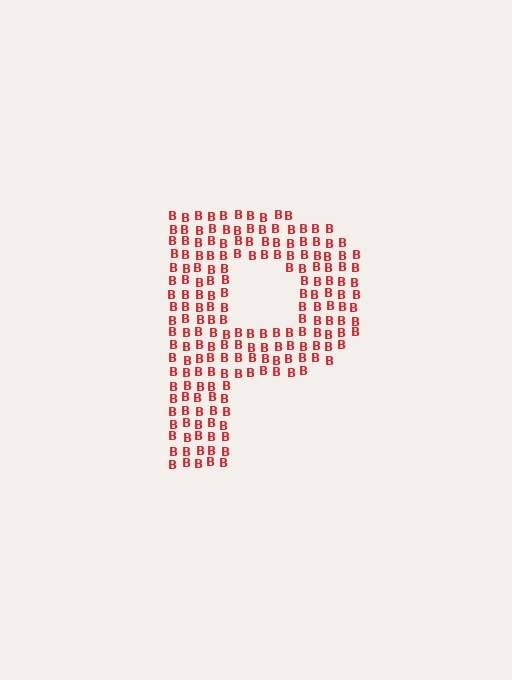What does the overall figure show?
The overall figure shows the letter P.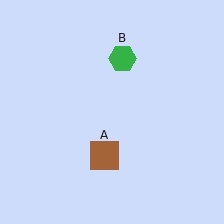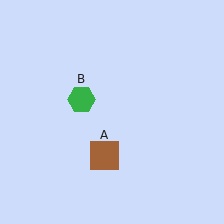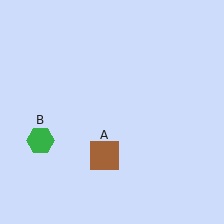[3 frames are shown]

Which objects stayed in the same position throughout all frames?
Brown square (object A) remained stationary.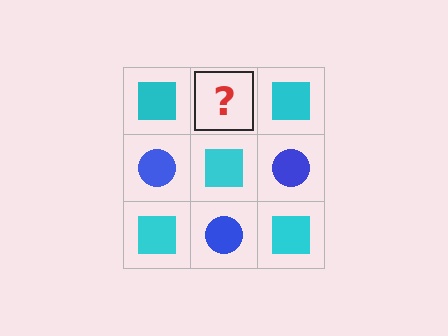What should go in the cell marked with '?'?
The missing cell should contain a blue circle.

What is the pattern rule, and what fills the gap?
The rule is that it alternates cyan square and blue circle in a checkerboard pattern. The gap should be filled with a blue circle.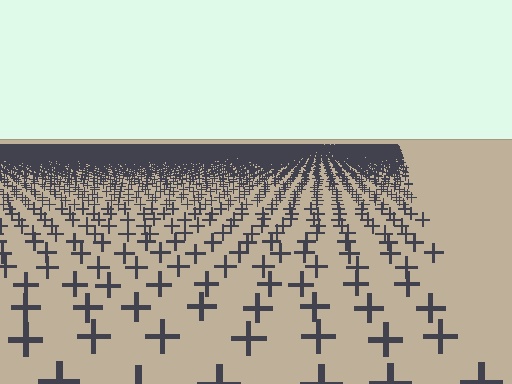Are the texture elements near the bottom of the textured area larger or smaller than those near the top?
Larger. Near the bottom, elements are closer to the viewer and appear at a bigger on-screen size.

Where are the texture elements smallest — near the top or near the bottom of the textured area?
Near the top.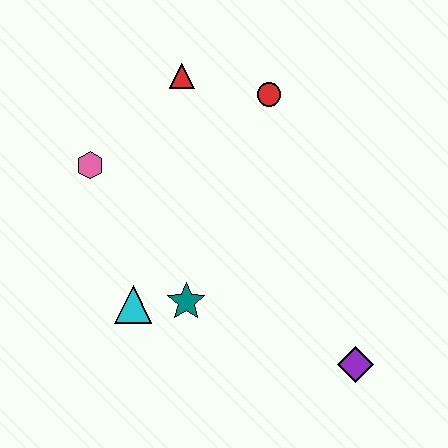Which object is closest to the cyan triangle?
The teal star is closest to the cyan triangle.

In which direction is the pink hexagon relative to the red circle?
The pink hexagon is to the left of the red circle.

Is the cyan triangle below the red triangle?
Yes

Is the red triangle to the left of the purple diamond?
Yes